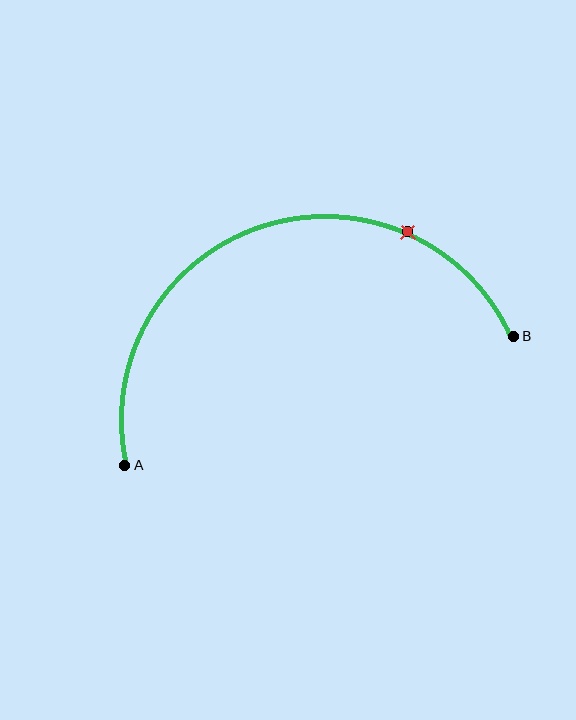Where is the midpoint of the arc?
The arc midpoint is the point on the curve farthest from the straight line joining A and B. It sits above that line.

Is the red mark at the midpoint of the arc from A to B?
No. The red mark lies on the arc but is closer to endpoint B. The arc midpoint would be at the point on the curve equidistant along the arc from both A and B.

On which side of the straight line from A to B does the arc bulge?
The arc bulges above the straight line connecting A and B.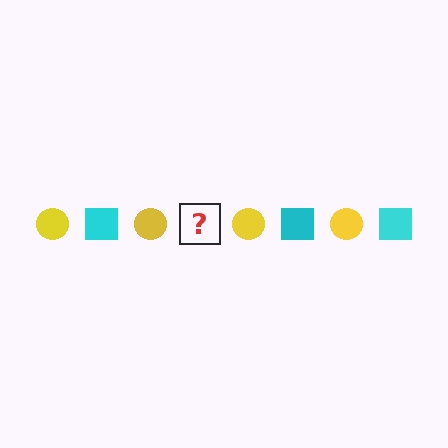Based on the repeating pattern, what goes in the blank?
The blank should be a cyan square.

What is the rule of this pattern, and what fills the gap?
The rule is that the pattern alternates between yellow circle and cyan square. The gap should be filled with a cyan square.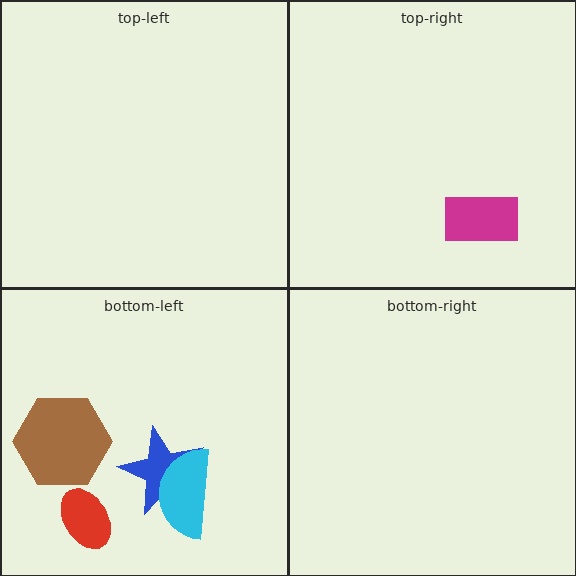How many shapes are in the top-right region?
1.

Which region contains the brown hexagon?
The bottom-left region.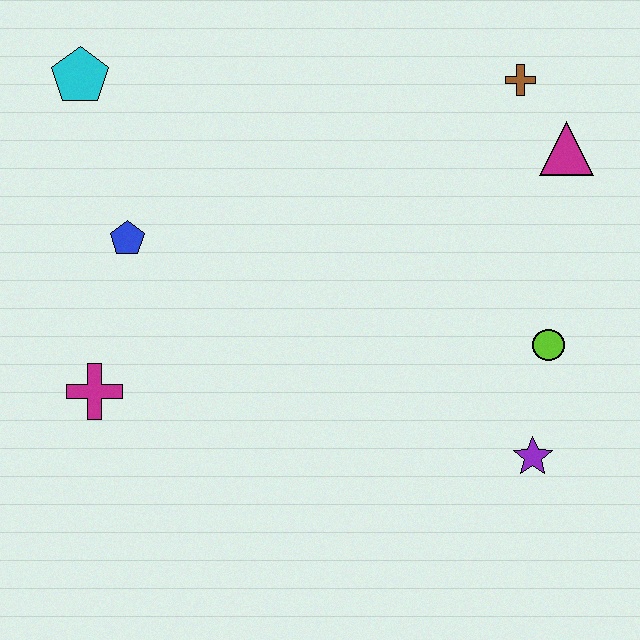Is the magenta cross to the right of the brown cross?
No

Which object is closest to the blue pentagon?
The magenta cross is closest to the blue pentagon.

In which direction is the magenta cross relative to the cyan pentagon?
The magenta cross is below the cyan pentagon.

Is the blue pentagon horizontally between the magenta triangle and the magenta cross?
Yes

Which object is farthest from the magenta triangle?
The magenta cross is farthest from the magenta triangle.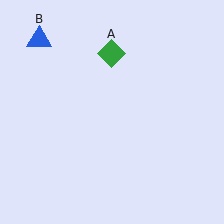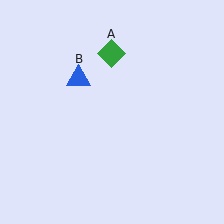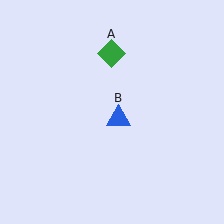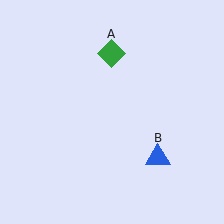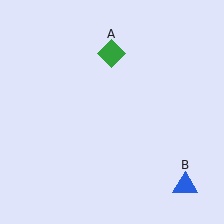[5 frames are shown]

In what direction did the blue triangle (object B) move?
The blue triangle (object B) moved down and to the right.